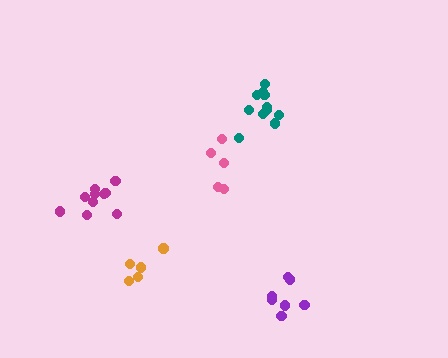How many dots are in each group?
Group 1: 11 dots, Group 2: 7 dots, Group 3: 10 dots, Group 4: 5 dots, Group 5: 5 dots (38 total).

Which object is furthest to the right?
The purple cluster is rightmost.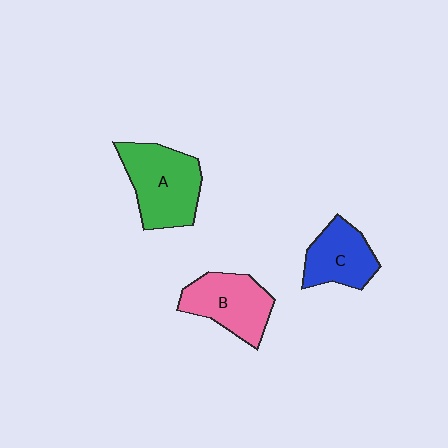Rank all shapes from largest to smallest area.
From largest to smallest: A (green), B (pink), C (blue).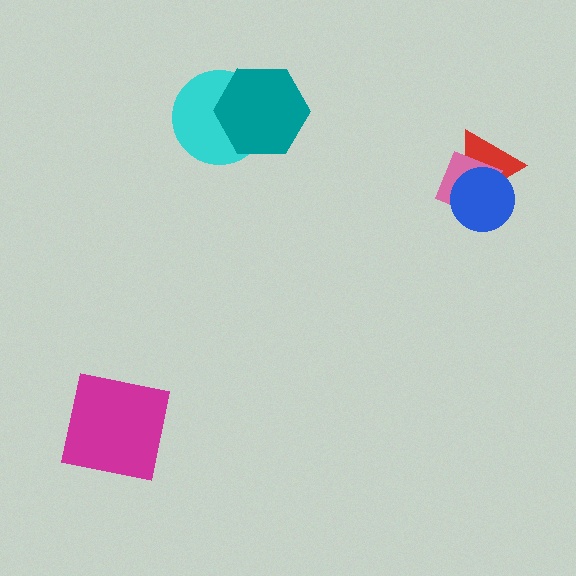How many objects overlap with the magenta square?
0 objects overlap with the magenta square.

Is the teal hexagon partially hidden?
No, no other shape covers it.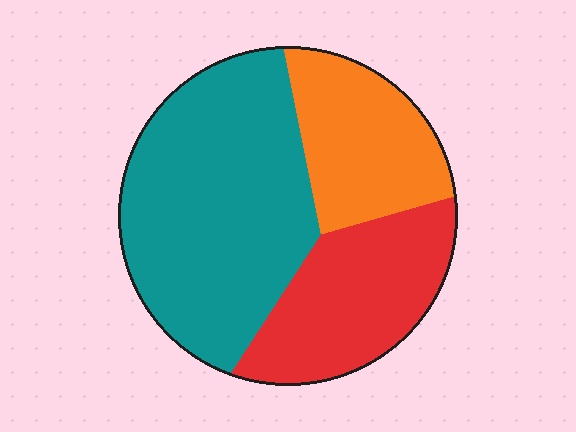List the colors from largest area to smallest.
From largest to smallest: teal, red, orange.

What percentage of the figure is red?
Red covers roughly 25% of the figure.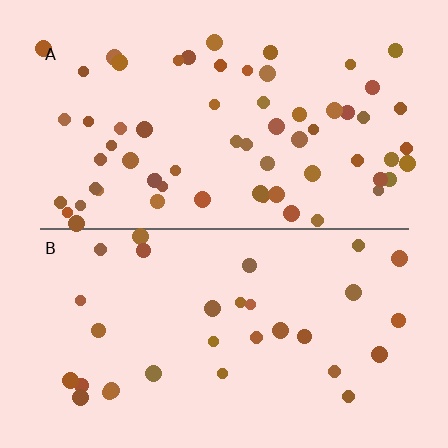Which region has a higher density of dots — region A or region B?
A (the top).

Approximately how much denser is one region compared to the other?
Approximately 2.1× — region A over region B.